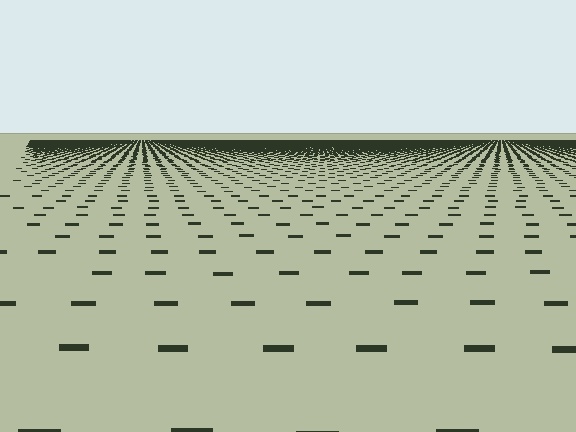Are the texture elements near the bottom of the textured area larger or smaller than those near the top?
Larger. Near the bottom, elements are closer to the viewer and appear at a bigger on-screen size.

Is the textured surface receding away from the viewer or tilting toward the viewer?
The surface is receding away from the viewer. Texture elements get smaller and denser toward the top.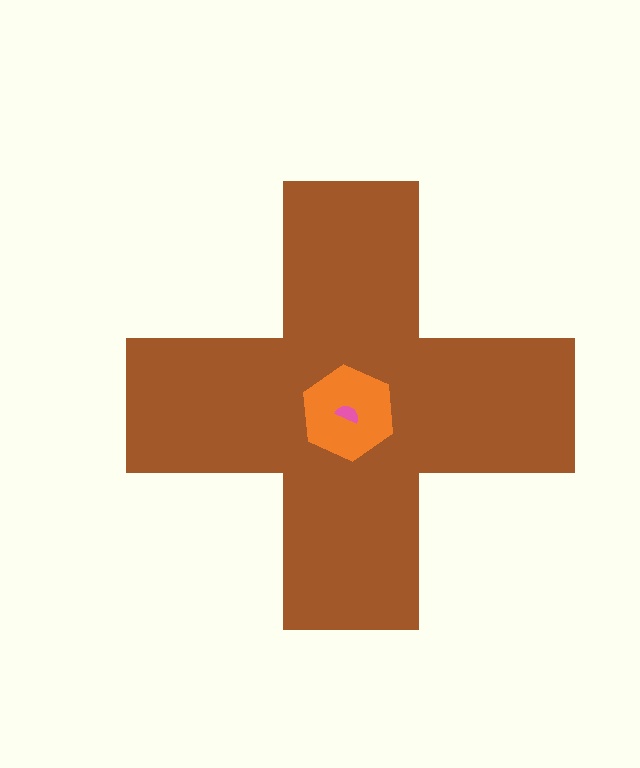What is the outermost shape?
The brown cross.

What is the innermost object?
The pink semicircle.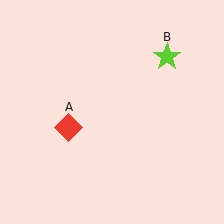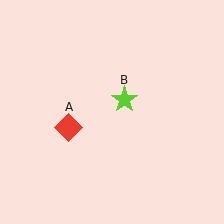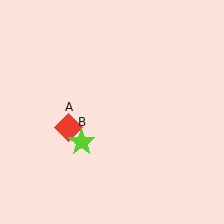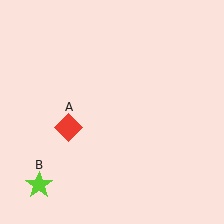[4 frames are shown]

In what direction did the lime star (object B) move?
The lime star (object B) moved down and to the left.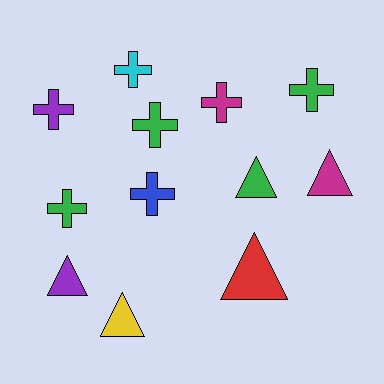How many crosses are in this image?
There are 7 crosses.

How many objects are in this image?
There are 12 objects.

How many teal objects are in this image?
There are no teal objects.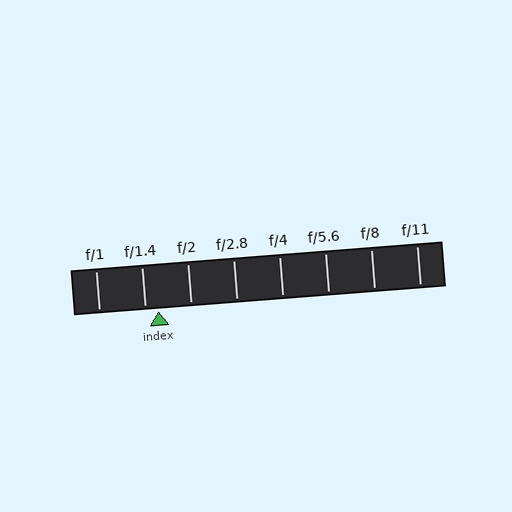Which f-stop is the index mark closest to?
The index mark is closest to f/1.4.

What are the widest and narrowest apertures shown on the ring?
The widest aperture shown is f/1 and the narrowest is f/11.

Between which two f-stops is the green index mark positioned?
The index mark is between f/1.4 and f/2.